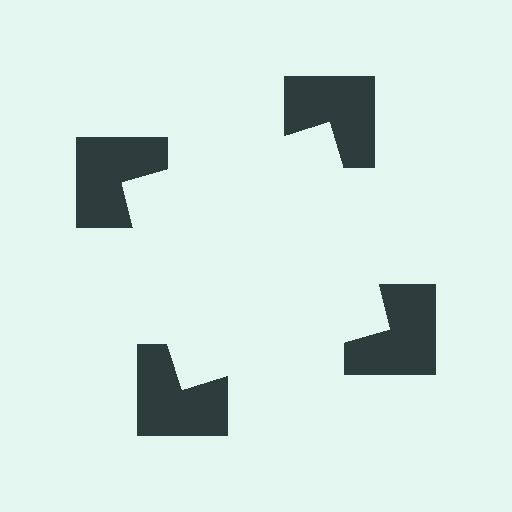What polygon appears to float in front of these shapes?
An illusory square — its edges are inferred from the aligned wedge cuts in the notched squares, not physically drawn.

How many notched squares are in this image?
There are 4 — one at each vertex of the illusory square.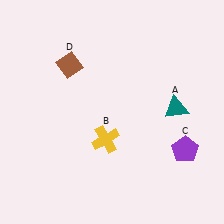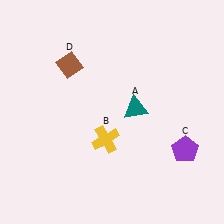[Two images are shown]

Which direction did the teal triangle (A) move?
The teal triangle (A) moved left.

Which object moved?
The teal triangle (A) moved left.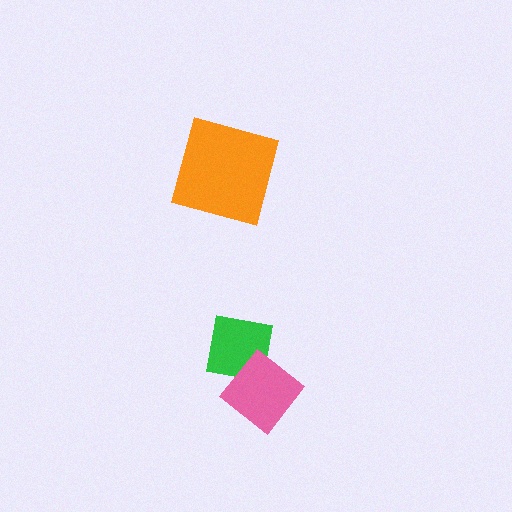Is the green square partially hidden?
Yes, it is partially covered by another shape.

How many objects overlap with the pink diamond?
1 object overlaps with the pink diamond.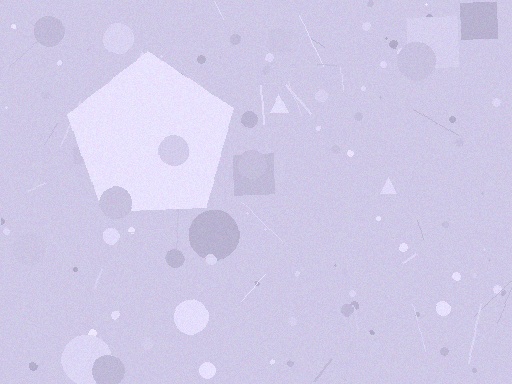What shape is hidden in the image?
A pentagon is hidden in the image.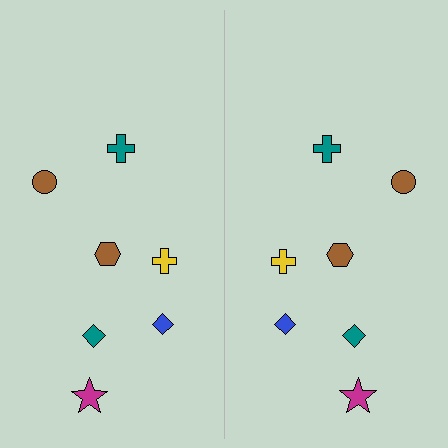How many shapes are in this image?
There are 14 shapes in this image.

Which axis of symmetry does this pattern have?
The pattern has a vertical axis of symmetry running through the center of the image.